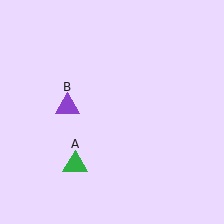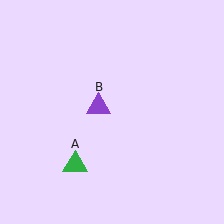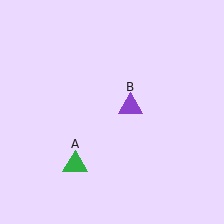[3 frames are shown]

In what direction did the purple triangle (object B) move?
The purple triangle (object B) moved right.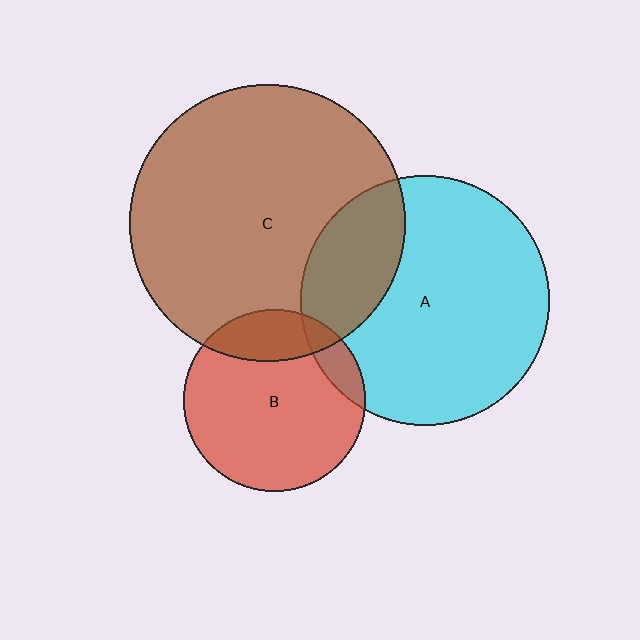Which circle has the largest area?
Circle C (brown).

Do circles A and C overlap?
Yes.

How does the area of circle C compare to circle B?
Approximately 2.3 times.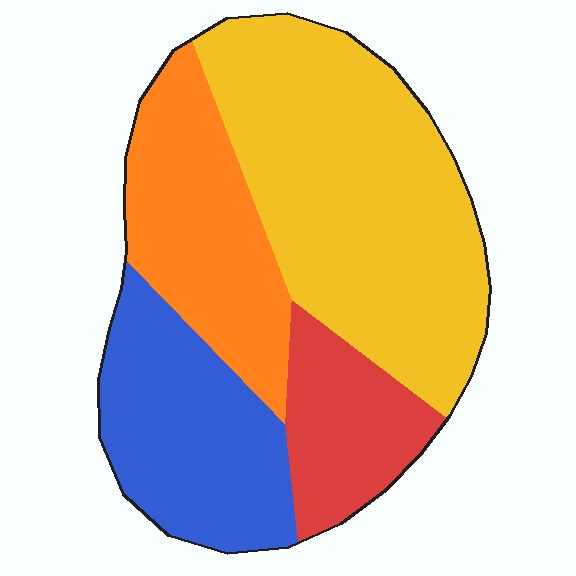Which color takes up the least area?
Red, at roughly 15%.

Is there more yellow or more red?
Yellow.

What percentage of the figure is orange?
Orange covers roughly 20% of the figure.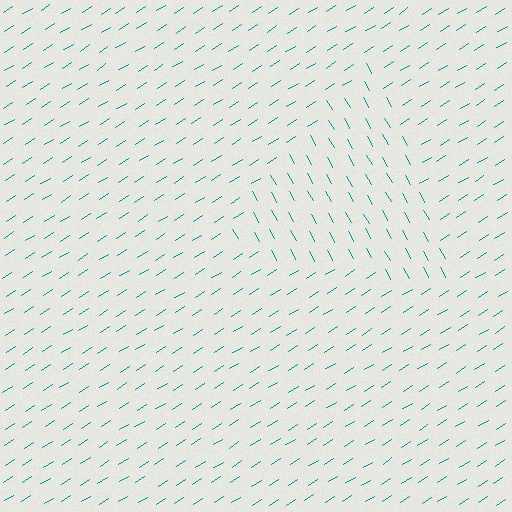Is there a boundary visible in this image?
Yes, there is a texture boundary formed by a change in line orientation.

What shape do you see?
I see a triangle.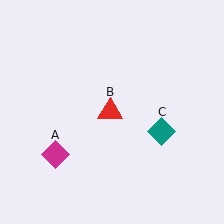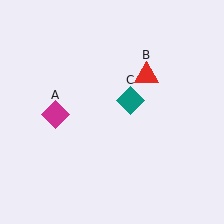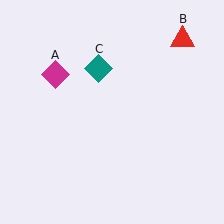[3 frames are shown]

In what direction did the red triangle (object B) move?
The red triangle (object B) moved up and to the right.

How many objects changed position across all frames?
3 objects changed position: magenta diamond (object A), red triangle (object B), teal diamond (object C).